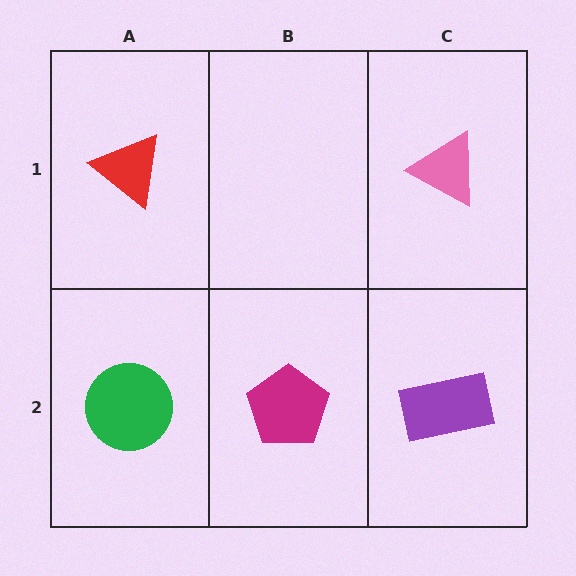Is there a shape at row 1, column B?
No, that cell is empty.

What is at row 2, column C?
A purple rectangle.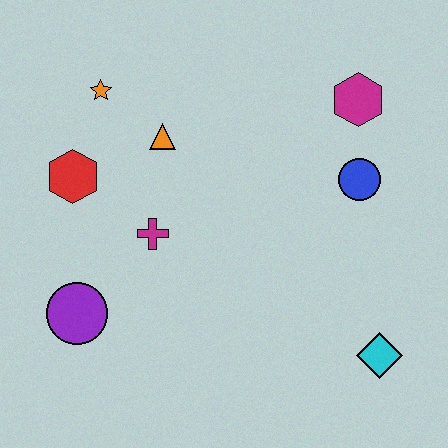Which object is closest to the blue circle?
The magenta hexagon is closest to the blue circle.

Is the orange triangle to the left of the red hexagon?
No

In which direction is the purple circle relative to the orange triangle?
The purple circle is below the orange triangle.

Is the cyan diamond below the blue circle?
Yes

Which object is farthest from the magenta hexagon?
The purple circle is farthest from the magenta hexagon.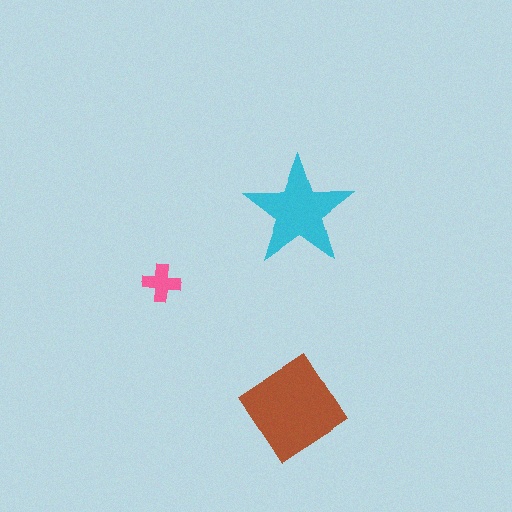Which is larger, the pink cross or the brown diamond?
The brown diamond.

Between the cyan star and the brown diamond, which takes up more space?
The brown diamond.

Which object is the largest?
The brown diamond.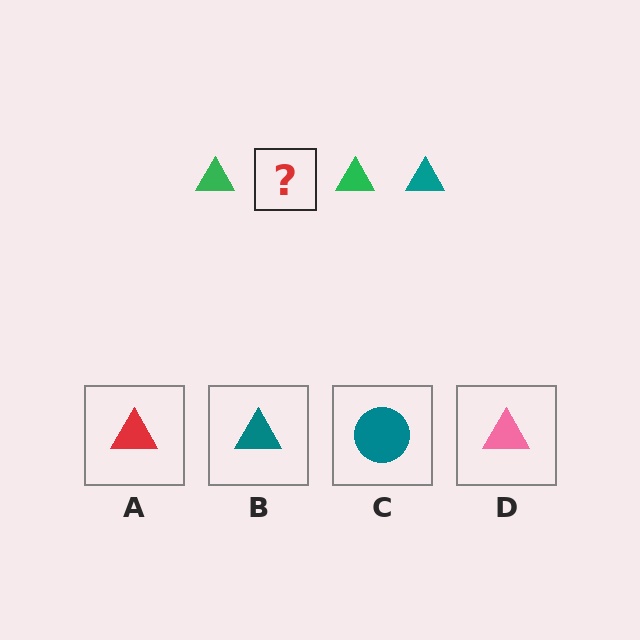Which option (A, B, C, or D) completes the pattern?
B.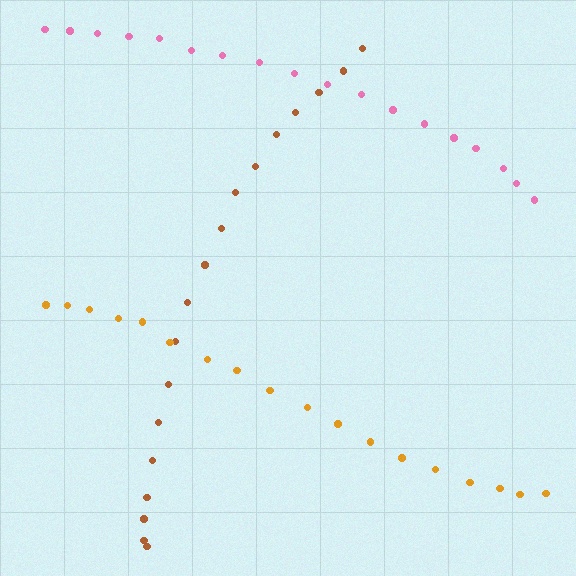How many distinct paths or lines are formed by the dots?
There are 3 distinct paths.